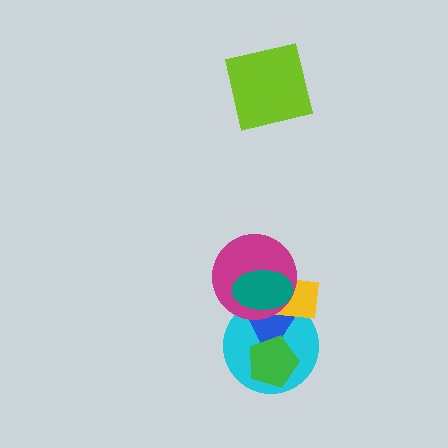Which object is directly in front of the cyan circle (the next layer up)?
The blue triangle is directly in front of the cyan circle.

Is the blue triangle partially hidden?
Yes, it is partially covered by another shape.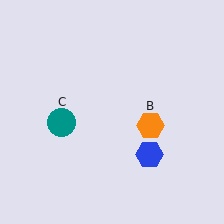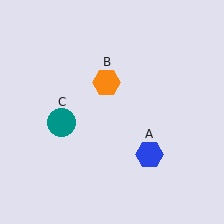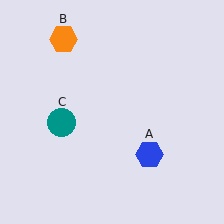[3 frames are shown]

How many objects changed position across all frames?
1 object changed position: orange hexagon (object B).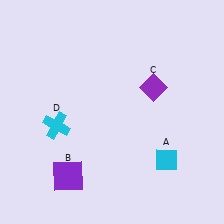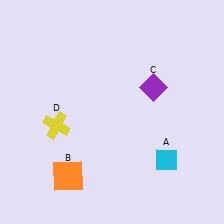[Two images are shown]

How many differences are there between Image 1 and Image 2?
There are 2 differences between the two images.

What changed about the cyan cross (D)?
In Image 1, D is cyan. In Image 2, it changed to yellow.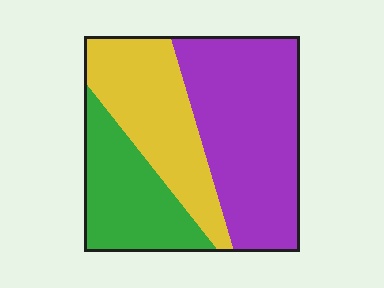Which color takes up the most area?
Purple, at roughly 45%.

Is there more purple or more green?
Purple.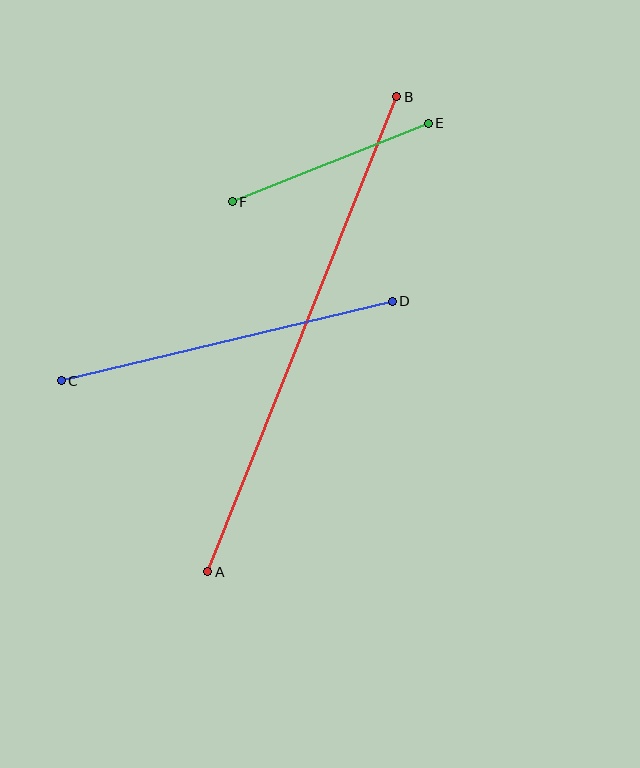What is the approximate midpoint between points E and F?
The midpoint is at approximately (330, 162) pixels.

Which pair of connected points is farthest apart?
Points A and B are farthest apart.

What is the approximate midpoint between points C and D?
The midpoint is at approximately (227, 341) pixels.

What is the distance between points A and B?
The distance is approximately 511 pixels.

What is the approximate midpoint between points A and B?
The midpoint is at approximately (302, 334) pixels.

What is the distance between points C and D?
The distance is approximately 341 pixels.